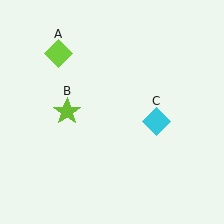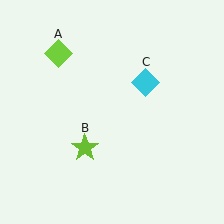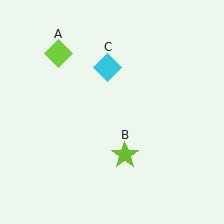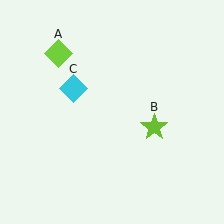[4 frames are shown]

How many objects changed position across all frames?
2 objects changed position: lime star (object B), cyan diamond (object C).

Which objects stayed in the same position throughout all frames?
Lime diamond (object A) remained stationary.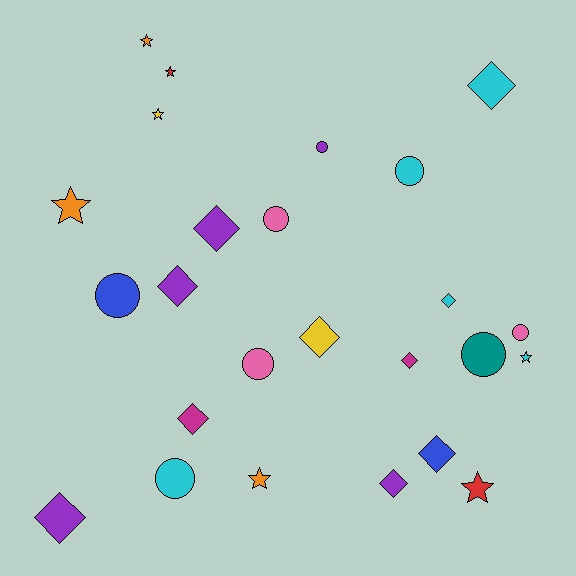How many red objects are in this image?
There are 2 red objects.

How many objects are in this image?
There are 25 objects.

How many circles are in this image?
There are 8 circles.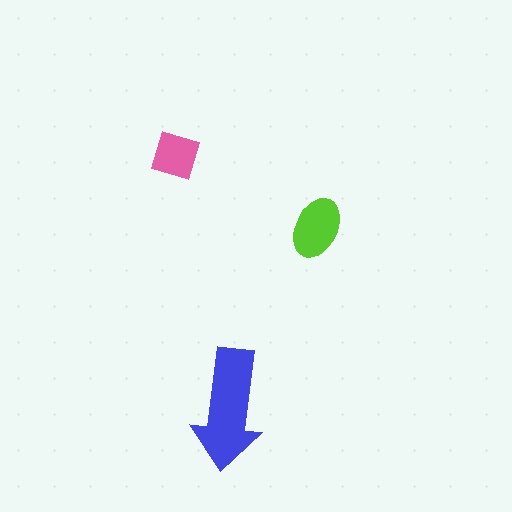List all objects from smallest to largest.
The pink diamond, the lime ellipse, the blue arrow.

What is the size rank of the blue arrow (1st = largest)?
1st.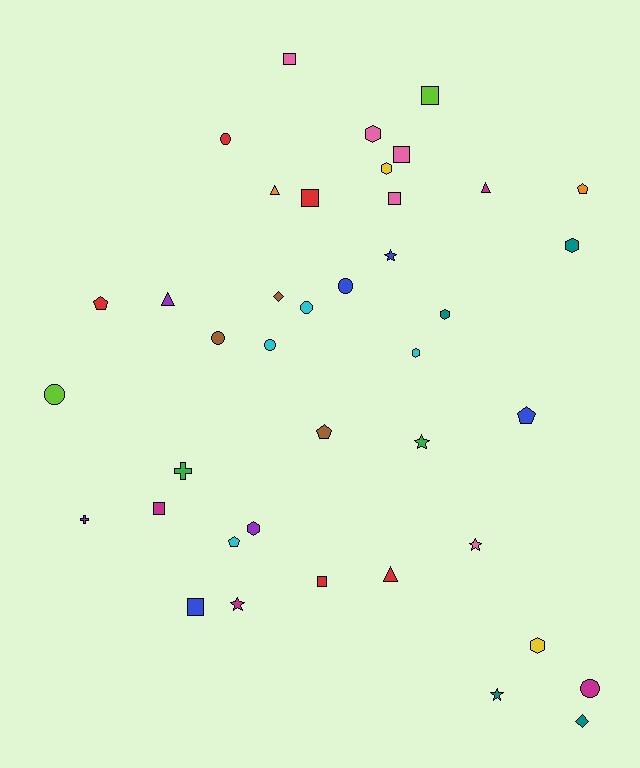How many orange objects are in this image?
There are 2 orange objects.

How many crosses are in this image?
There are 2 crosses.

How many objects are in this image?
There are 40 objects.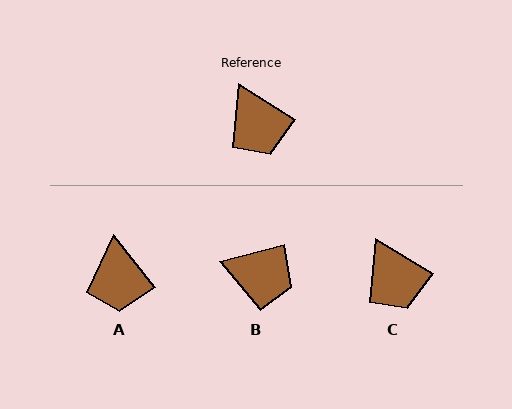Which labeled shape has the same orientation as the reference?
C.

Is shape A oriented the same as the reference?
No, it is off by about 20 degrees.